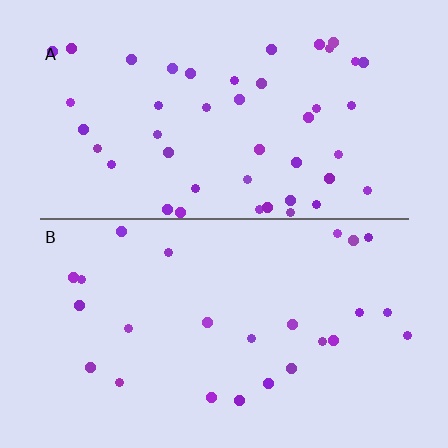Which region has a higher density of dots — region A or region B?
A (the top).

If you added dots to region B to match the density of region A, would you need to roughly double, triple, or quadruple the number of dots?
Approximately double.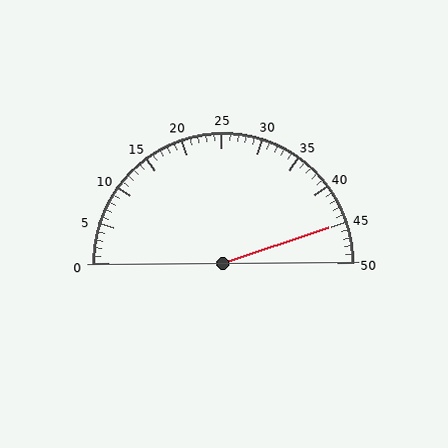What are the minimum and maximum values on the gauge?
The gauge ranges from 0 to 50.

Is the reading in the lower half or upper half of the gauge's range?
The reading is in the upper half of the range (0 to 50).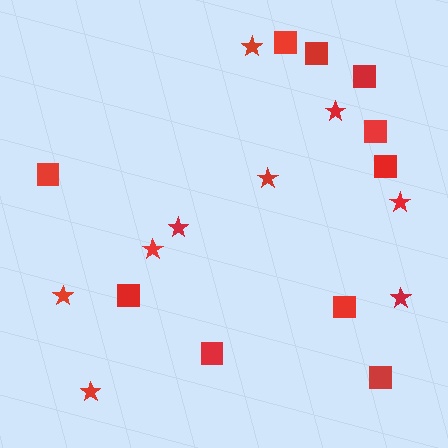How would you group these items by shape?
There are 2 groups: one group of squares (10) and one group of stars (9).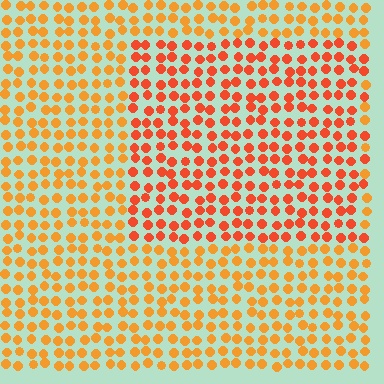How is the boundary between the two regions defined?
The boundary is defined purely by a slight shift in hue (about 25 degrees). Spacing, size, and orientation are identical on both sides.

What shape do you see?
I see a rectangle.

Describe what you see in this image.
The image is filled with small orange elements in a uniform arrangement. A rectangle-shaped region is visible where the elements are tinted to a slightly different hue, forming a subtle color boundary.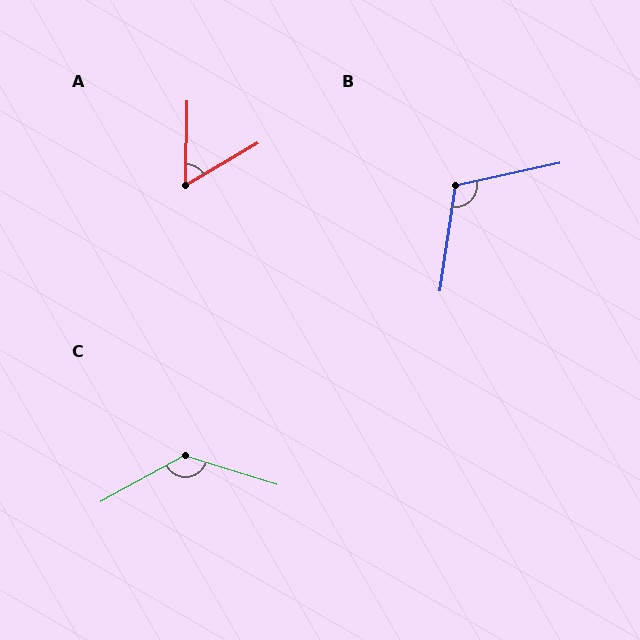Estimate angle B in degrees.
Approximately 111 degrees.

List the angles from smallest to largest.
A (58°), B (111°), C (134°).